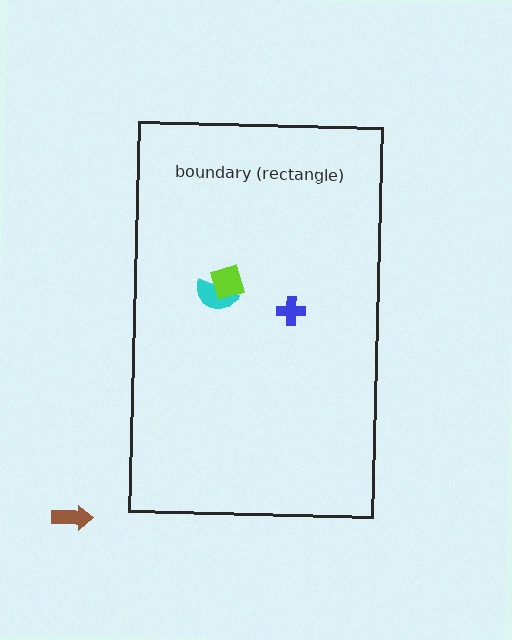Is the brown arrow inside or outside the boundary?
Outside.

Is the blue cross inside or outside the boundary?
Inside.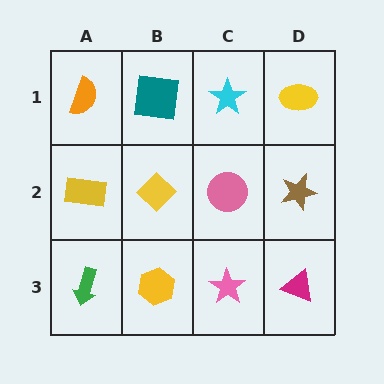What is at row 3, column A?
A green arrow.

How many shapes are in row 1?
4 shapes.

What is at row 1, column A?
An orange semicircle.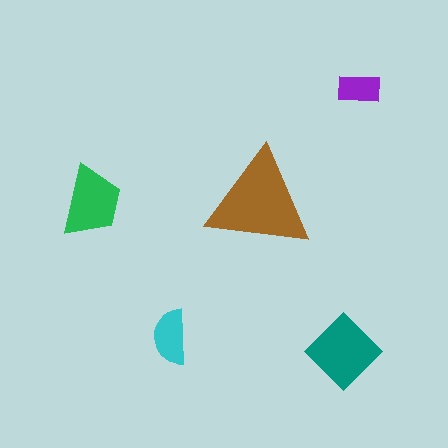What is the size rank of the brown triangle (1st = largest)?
1st.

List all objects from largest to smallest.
The brown triangle, the teal diamond, the green trapezoid, the cyan semicircle, the purple rectangle.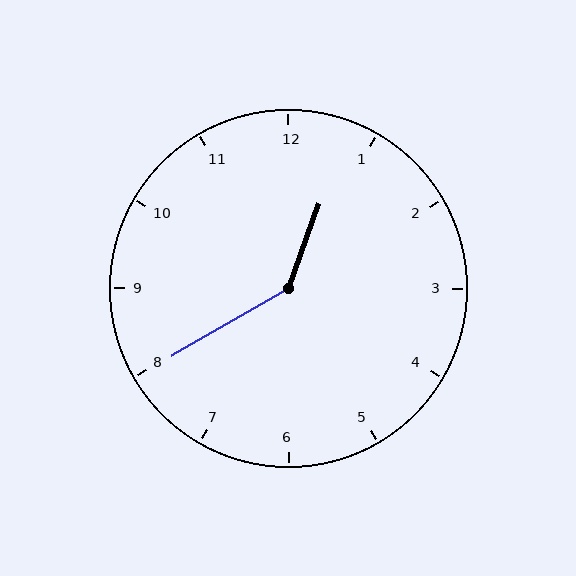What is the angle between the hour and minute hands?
Approximately 140 degrees.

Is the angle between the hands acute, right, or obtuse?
It is obtuse.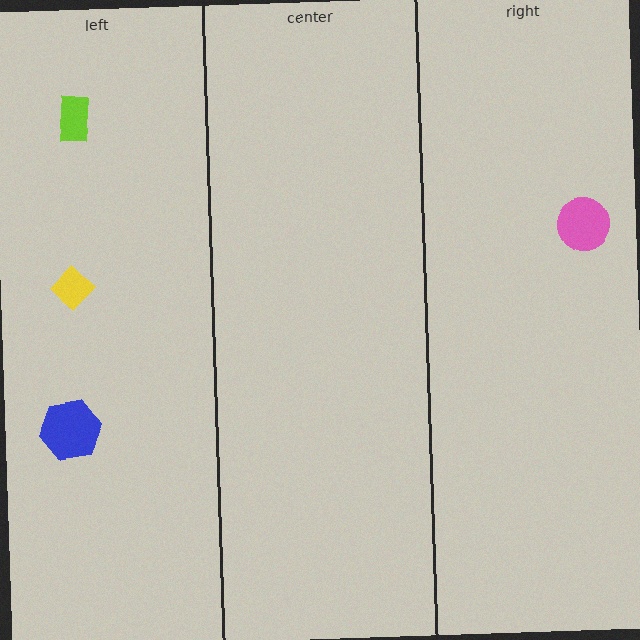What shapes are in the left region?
The blue hexagon, the lime rectangle, the yellow diamond.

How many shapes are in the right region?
1.